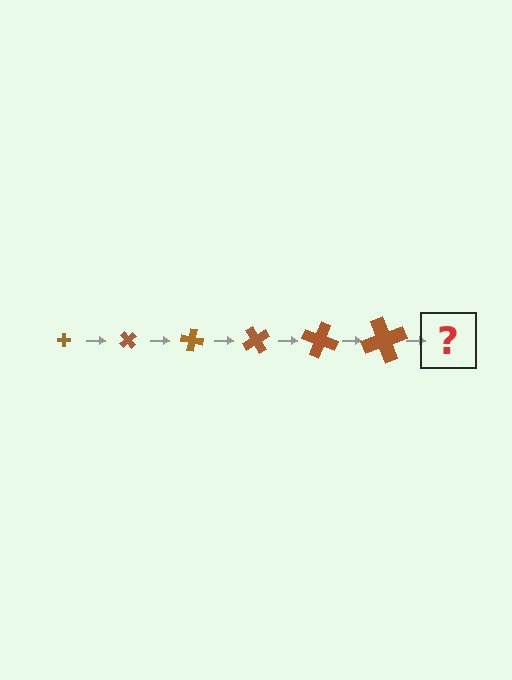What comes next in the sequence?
The next element should be a cross, larger than the previous one and rotated 300 degrees from the start.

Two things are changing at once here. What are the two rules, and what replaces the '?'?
The two rules are that the cross grows larger each step and it rotates 50 degrees each step. The '?' should be a cross, larger than the previous one and rotated 300 degrees from the start.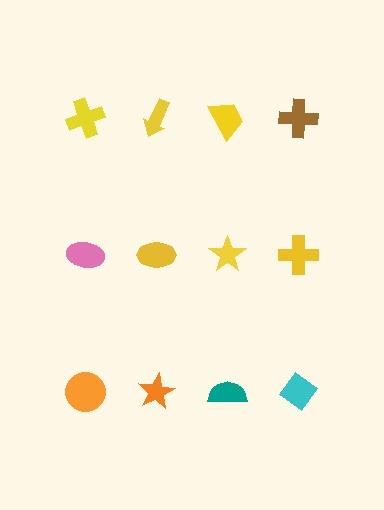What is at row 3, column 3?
A teal semicircle.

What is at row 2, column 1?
A pink ellipse.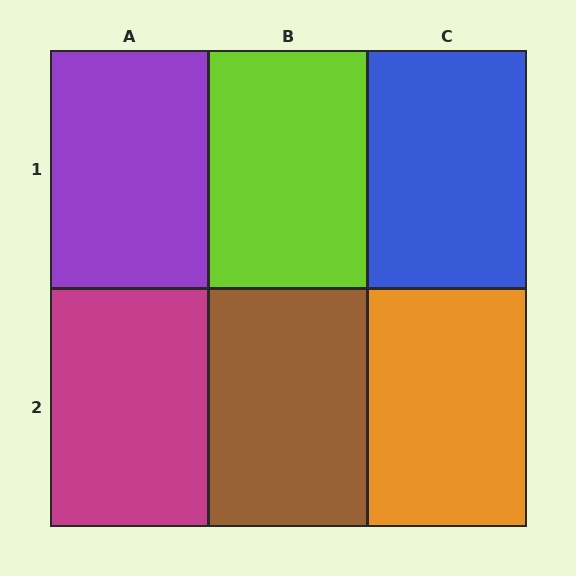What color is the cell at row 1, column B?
Lime.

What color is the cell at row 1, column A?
Purple.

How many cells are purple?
1 cell is purple.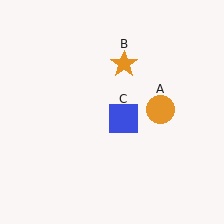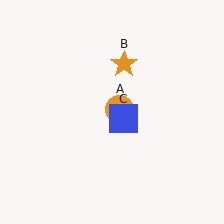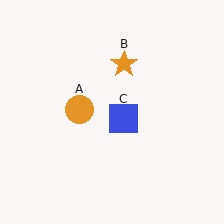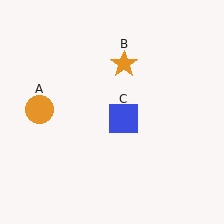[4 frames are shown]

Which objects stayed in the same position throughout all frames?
Orange star (object B) and blue square (object C) remained stationary.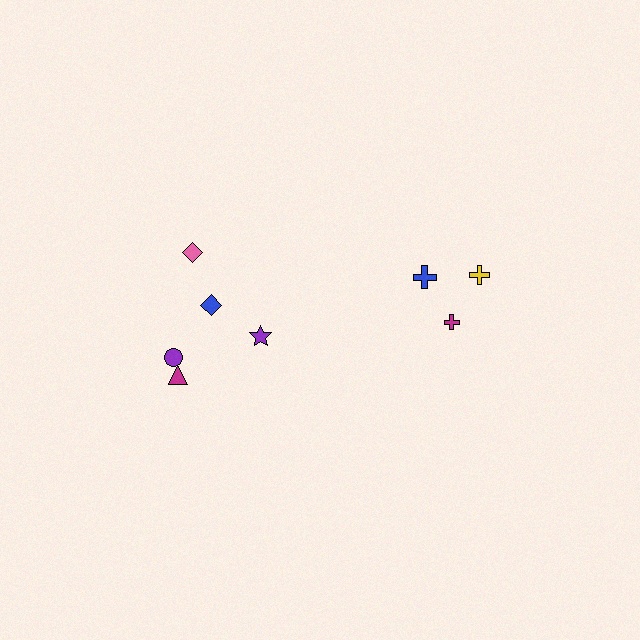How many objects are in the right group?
There are 3 objects.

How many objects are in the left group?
There are 5 objects.